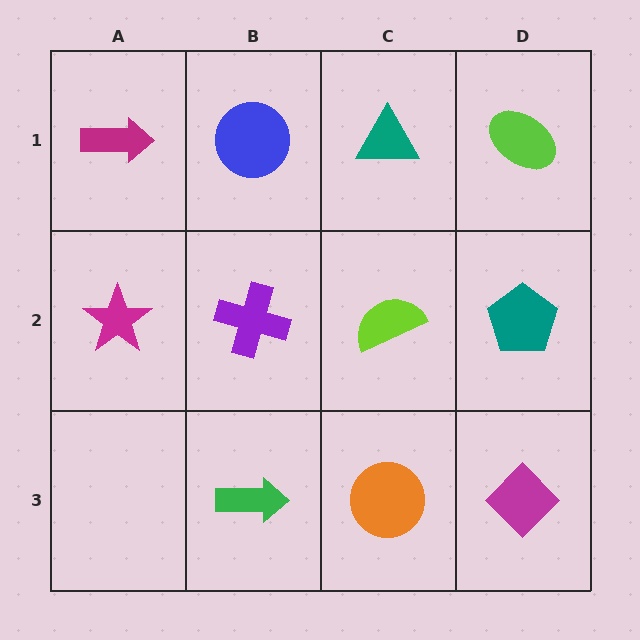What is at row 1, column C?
A teal triangle.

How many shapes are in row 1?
4 shapes.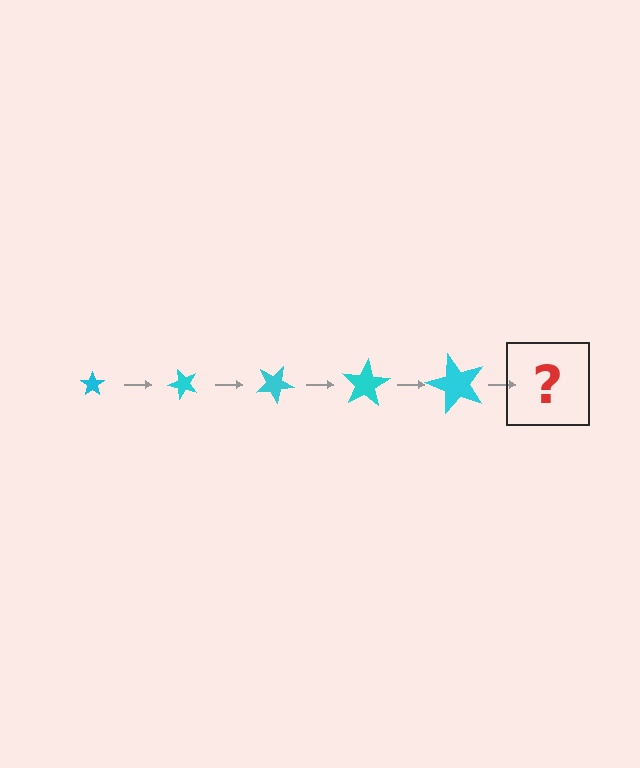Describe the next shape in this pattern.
It should be a star, larger than the previous one and rotated 250 degrees from the start.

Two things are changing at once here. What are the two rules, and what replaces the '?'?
The two rules are that the star grows larger each step and it rotates 50 degrees each step. The '?' should be a star, larger than the previous one and rotated 250 degrees from the start.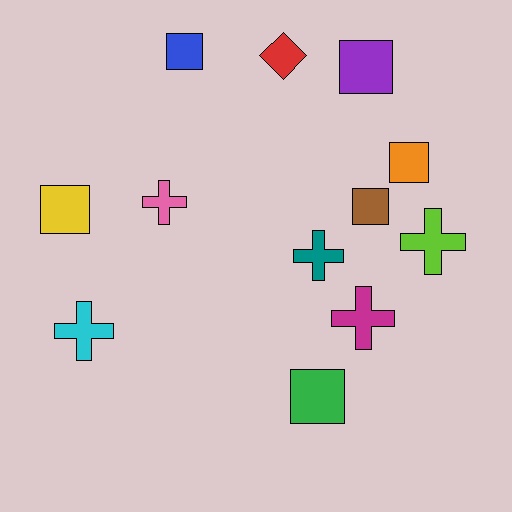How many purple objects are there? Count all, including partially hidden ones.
There is 1 purple object.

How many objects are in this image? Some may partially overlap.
There are 12 objects.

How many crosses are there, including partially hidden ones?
There are 5 crosses.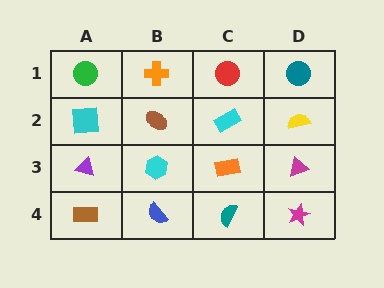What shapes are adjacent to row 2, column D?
A teal circle (row 1, column D), a magenta triangle (row 3, column D), a cyan rectangle (row 2, column C).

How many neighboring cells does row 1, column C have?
3.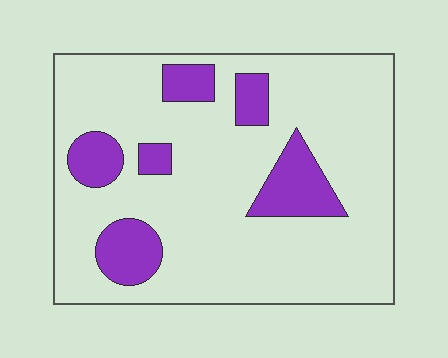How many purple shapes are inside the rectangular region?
6.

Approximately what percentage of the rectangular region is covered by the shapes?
Approximately 20%.